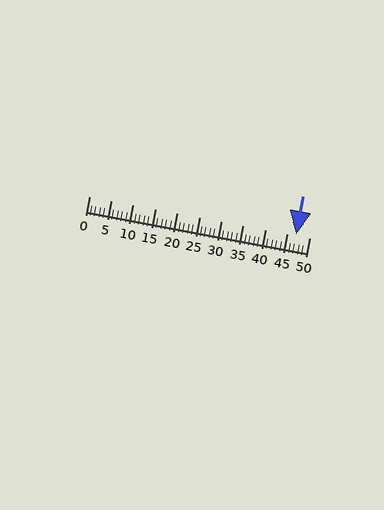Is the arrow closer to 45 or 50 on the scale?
The arrow is closer to 45.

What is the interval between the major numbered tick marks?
The major tick marks are spaced 5 units apart.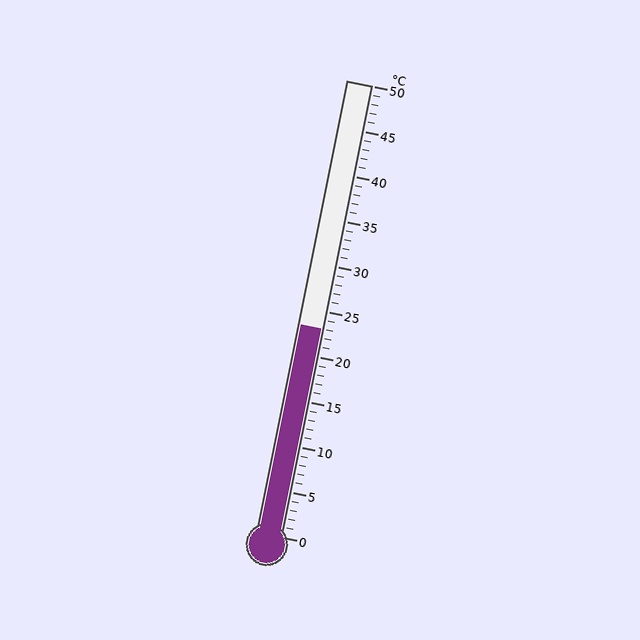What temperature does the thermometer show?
The thermometer shows approximately 23°C.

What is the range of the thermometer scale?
The thermometer scale ranges from 0°C to 50°C.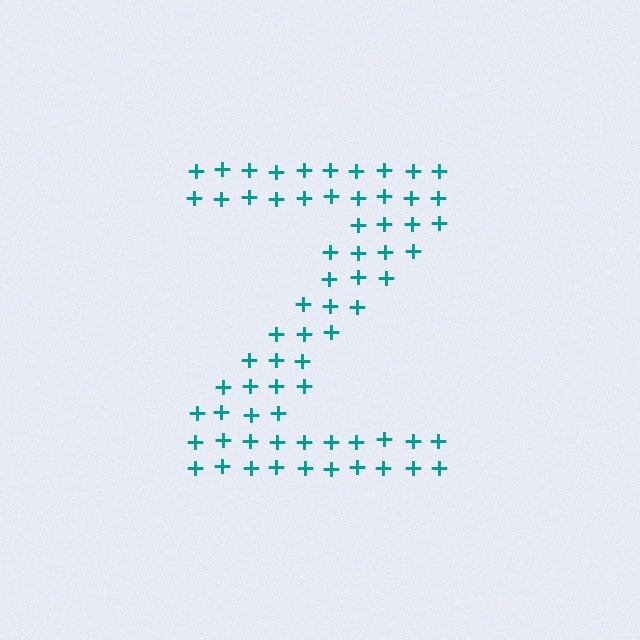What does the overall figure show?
The overall figure shows the letter Z.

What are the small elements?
The small elements are plus signs.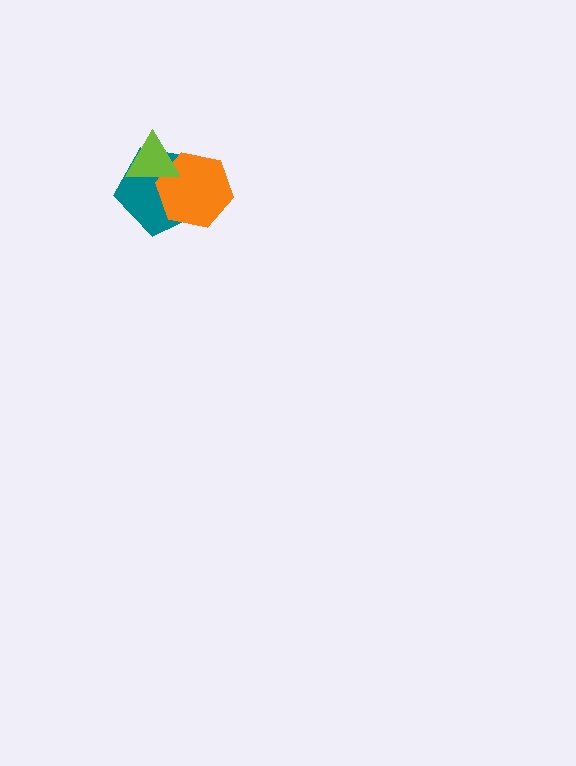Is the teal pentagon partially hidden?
Yes, it is partially covered by another shape.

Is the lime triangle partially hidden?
No, no other shape covers it.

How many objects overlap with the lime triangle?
2 objects overlap with the lime triangle.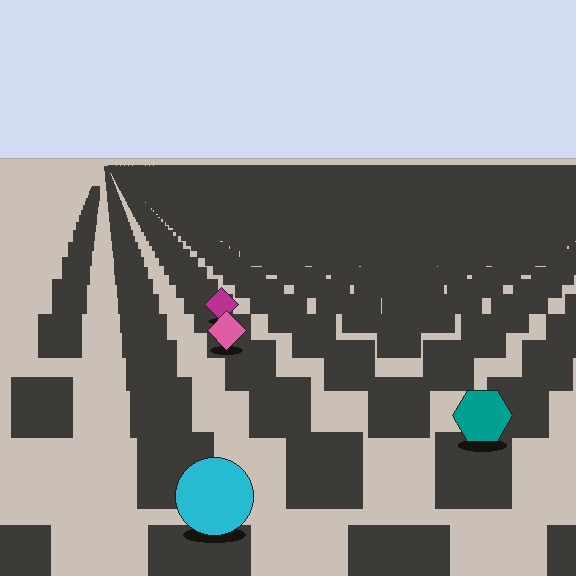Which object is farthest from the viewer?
The magenta diamond is farthest from the viewer. It appears smaller and the ground texture around it is denser.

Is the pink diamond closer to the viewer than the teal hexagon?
No. The teal hexagon is closer — you can tell from the texture gradient: the ground texture is coarser near it.